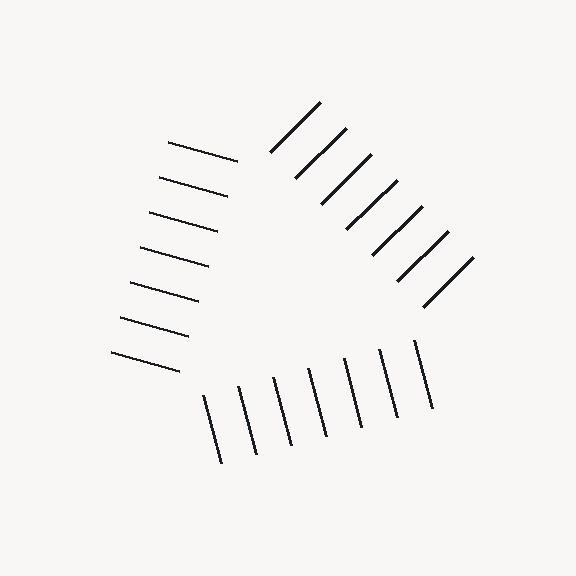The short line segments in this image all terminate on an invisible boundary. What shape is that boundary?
An illusory triangle — the line segments terminate on its edges but no continuous stroke is drawn.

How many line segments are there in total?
21 — 7 along each of the 3 edges.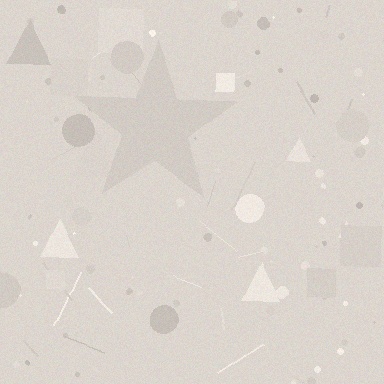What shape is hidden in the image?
A star is hidden in the image.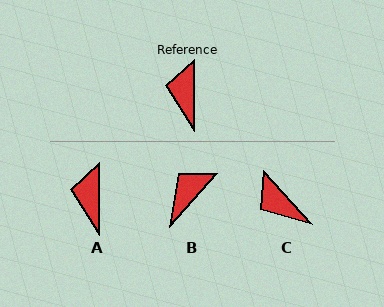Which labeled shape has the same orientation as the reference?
A.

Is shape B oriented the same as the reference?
No, it is off by about 42 degrees.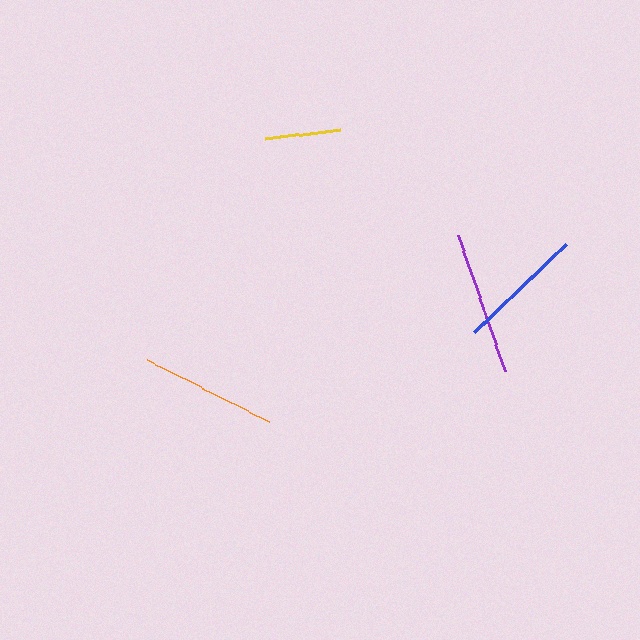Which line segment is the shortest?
The yellow line is the shortest at approximately 76 pixels.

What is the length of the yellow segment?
The yellow segment is approximately 76 pixels long.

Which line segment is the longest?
The purple line is the longest at approximately 144 pixels.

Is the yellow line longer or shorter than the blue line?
The blue line is longer than the yellow line.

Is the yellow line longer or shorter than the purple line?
The purple line is longer than the yellow line.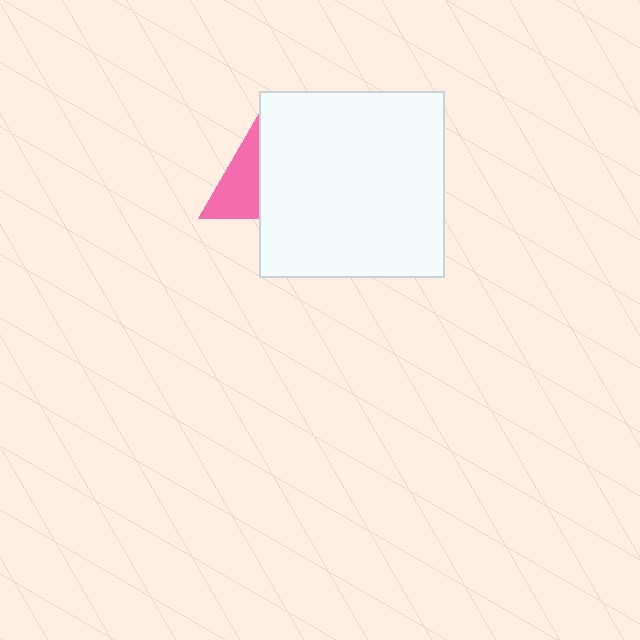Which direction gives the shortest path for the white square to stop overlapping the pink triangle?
Moving right gives the shortest separation.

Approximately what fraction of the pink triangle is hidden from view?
Roughly 53% of the pink triangle is hidden behind the white square.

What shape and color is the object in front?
The object in front is a white square.